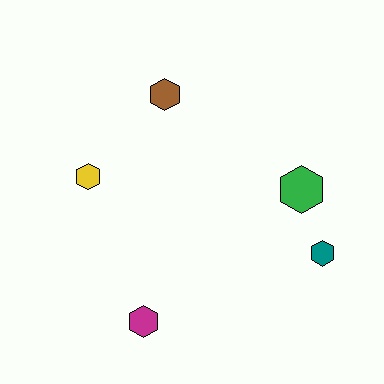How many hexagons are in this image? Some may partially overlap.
There are 5 hexagons.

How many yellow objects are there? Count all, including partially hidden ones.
There is 1 yellow object.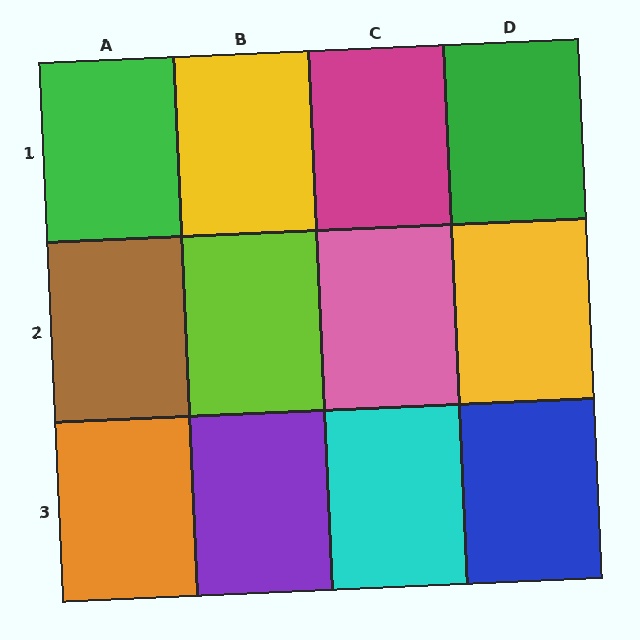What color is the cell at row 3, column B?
Purple.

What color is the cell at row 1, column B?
Yellow.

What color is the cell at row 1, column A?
Green.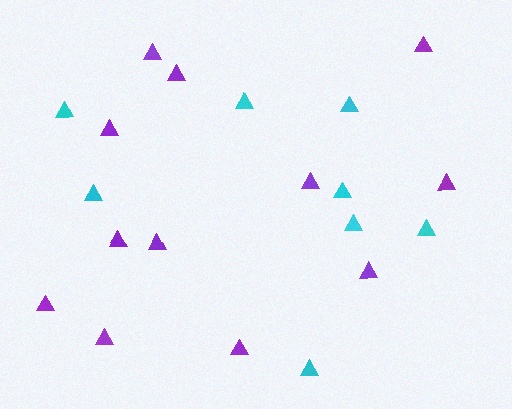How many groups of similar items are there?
There are 2 groups: one group of cyan triangles (8) and one group of purple triangles (12).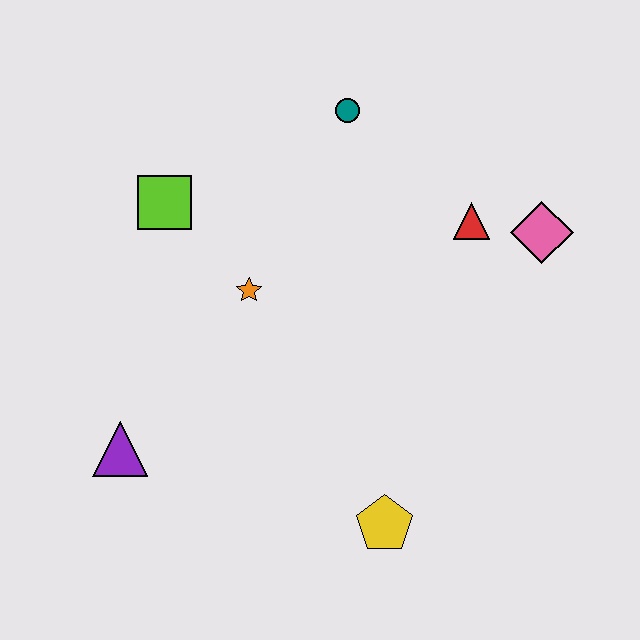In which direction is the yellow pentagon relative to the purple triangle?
The yellow pentagon is to the right of the purple triangle.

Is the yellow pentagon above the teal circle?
No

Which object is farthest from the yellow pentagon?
The teal circle is farthest from the yellow pentagon.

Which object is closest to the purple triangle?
The orange star is closest to the purple triangle.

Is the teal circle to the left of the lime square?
No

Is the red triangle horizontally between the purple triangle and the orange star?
No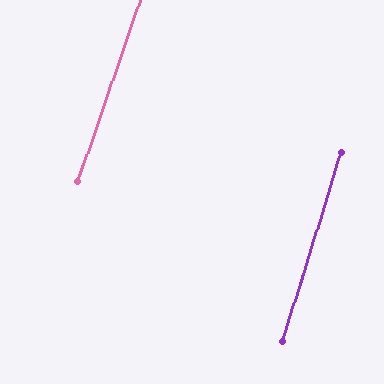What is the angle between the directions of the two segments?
Approximately 2 degrees.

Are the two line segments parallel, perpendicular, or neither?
Parallel — their directions differ by only 1.9°.